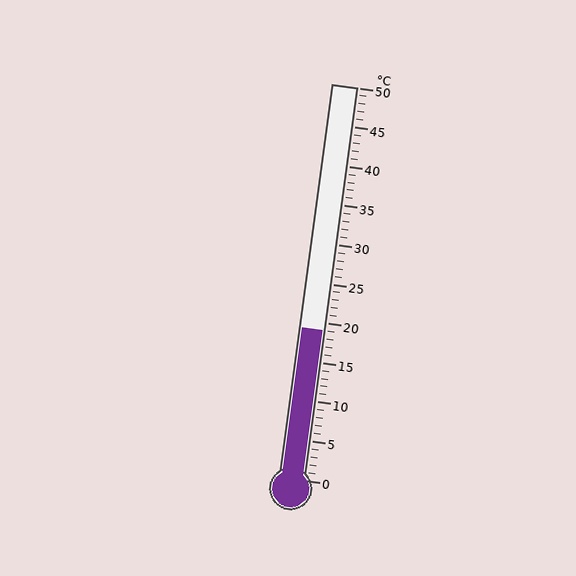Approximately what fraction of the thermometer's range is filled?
The thermometer is filled to approximately 40% of its range.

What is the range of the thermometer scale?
The thermometer scale ranges from 0°C to 50°C.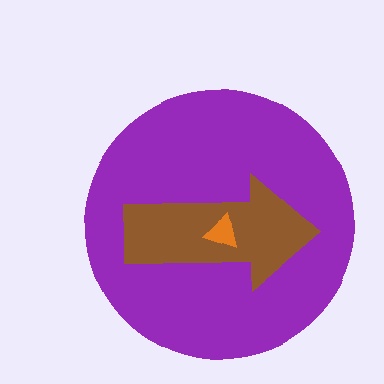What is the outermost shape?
The purple circle.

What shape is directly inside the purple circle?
The brown arrow.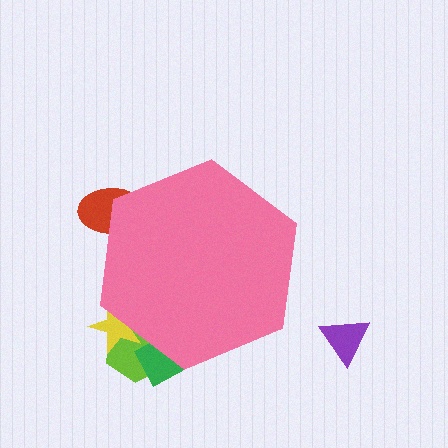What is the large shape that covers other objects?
A pink hexagon.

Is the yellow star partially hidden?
Yes, the yellow star is partially hidden behind the pink hexagon.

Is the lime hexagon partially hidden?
Yes, the lime hexagon is partially hidden behind the pink hexagon.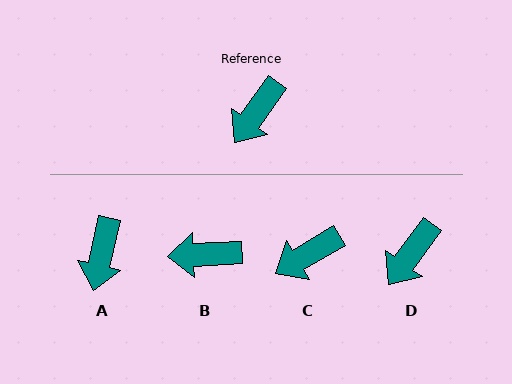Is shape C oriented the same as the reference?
No, it is off by about 23 degrees.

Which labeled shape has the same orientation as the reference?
D.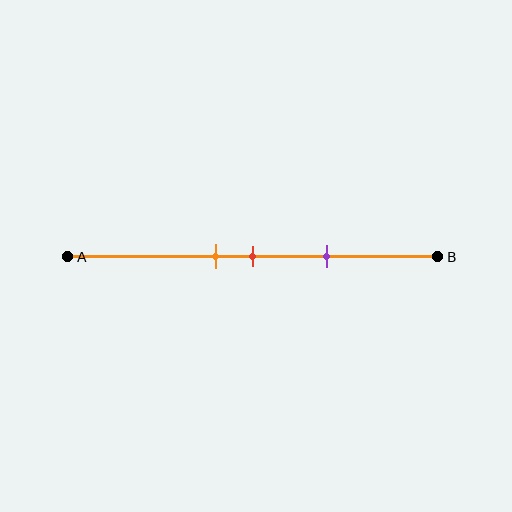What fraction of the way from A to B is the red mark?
The red mark is approximately 50% (0.5) of the way from A to B.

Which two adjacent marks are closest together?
The orange and red marks are the closest adjacent pair.